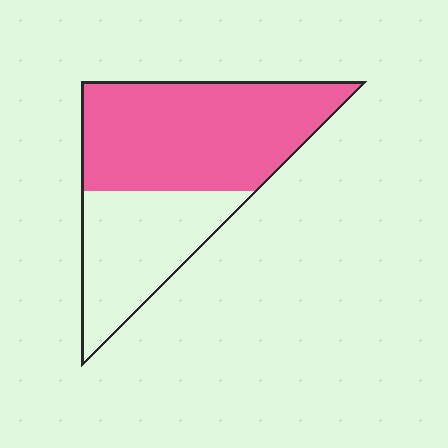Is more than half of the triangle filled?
Yes.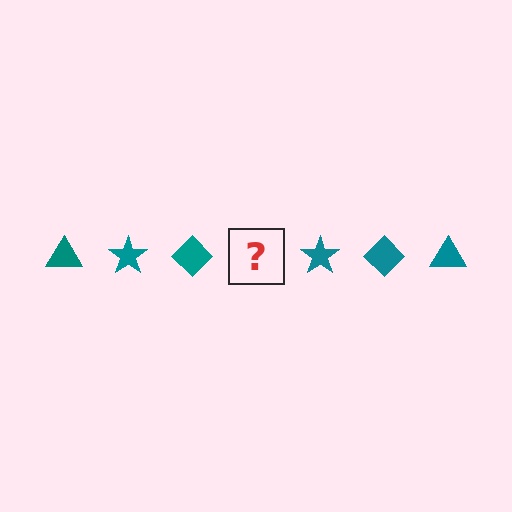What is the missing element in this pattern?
The missing element is a teal triangle.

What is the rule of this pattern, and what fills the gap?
The rule is that the pattern cycles through triangle, star, diamond shapes in teal. The gap should be filled with a teal triangle.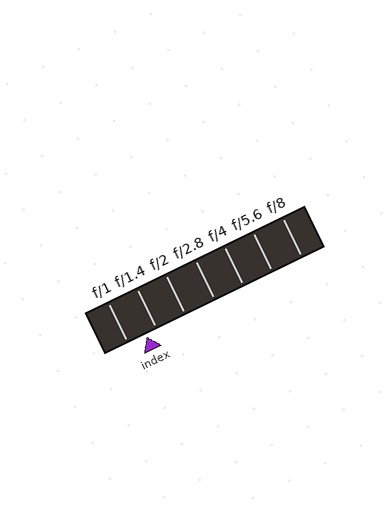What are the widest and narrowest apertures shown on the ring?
The widest aperture shown is f/1 and the narrowest is f/8.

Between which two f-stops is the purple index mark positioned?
The index mark is between f/1 and f/1.4.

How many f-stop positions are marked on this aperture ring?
There are 7 f-stop positions marked.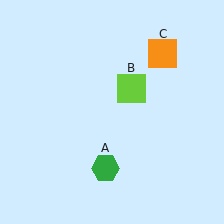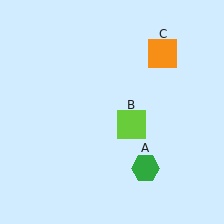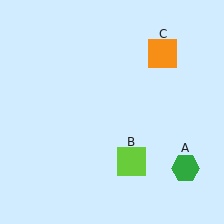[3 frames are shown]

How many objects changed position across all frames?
2 objects changed position: green hexagon (object A), lime square (object B).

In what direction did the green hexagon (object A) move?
The green hexagon (object A) moved right.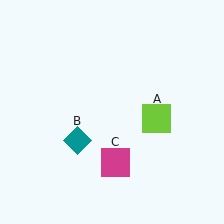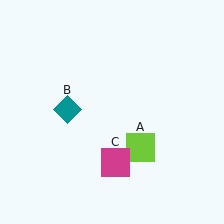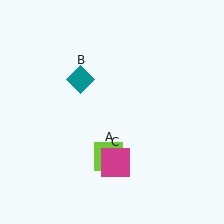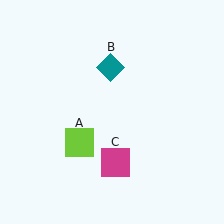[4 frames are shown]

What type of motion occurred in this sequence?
The lime square (object A), teal diamond (object B) rotated clockwise around the center of the scene.